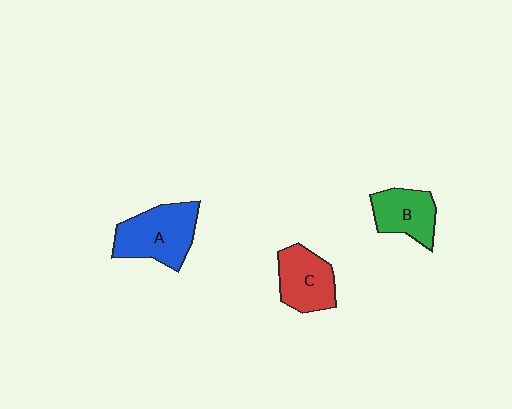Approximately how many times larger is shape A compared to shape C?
Approximately 1.3 times.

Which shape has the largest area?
Shape A (blue).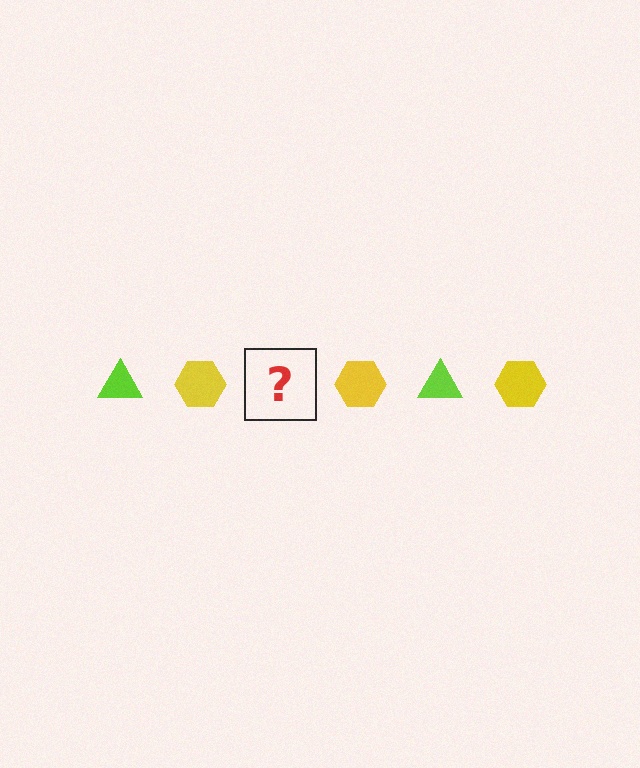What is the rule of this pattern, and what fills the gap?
The rule is that the pattern alternates between lime triangle and yellow hexagon. The gap should be filled with a lime triangle.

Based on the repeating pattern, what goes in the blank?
The blank should be a lime triangle.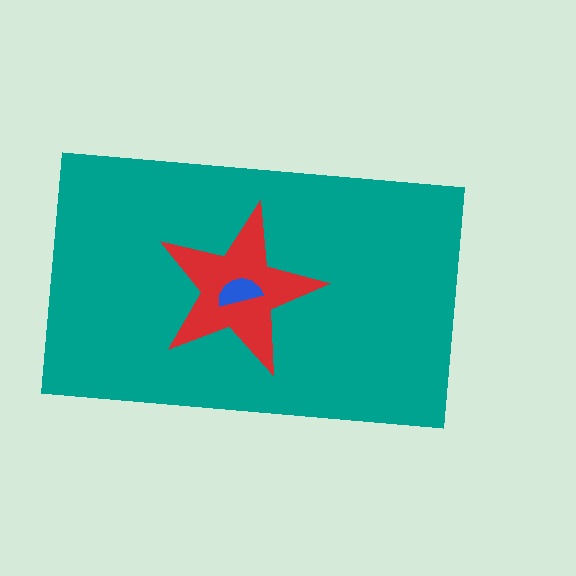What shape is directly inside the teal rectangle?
The red star.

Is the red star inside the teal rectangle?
Yes.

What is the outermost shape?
The teal rectangle.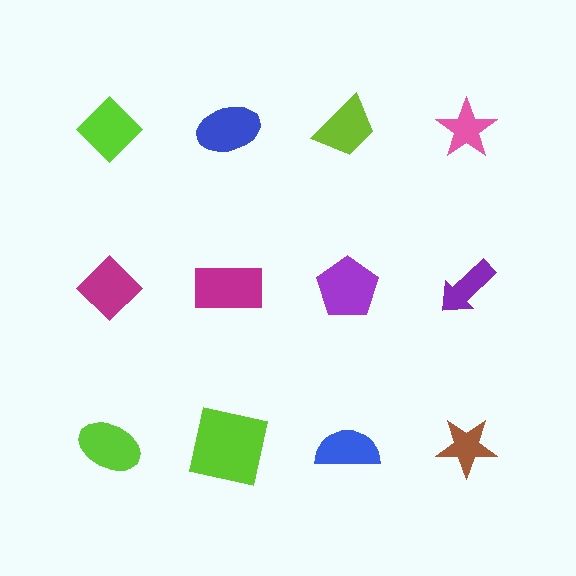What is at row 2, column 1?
A magenta diamond.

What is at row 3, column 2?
A lime square.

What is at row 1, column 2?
A blue ellipse.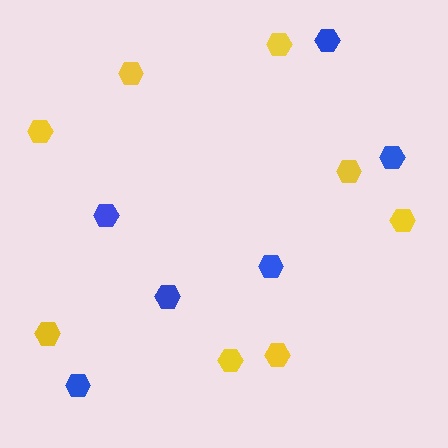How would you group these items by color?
There are 2 groups: one group of yellow hexagons (8) and one group of blue hexagons (6).